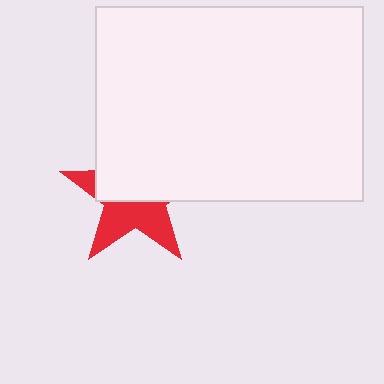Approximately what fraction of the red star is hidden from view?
Roughly 53% of the red star is hidden behind the white rectangle.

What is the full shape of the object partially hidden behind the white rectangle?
The partially hidden object is a red star.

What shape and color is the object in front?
The object in front is a white rectangle.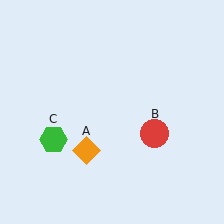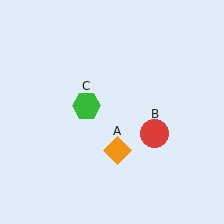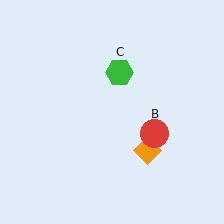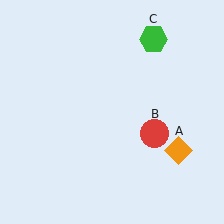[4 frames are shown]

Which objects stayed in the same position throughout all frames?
Red circle (object B) remained stationary.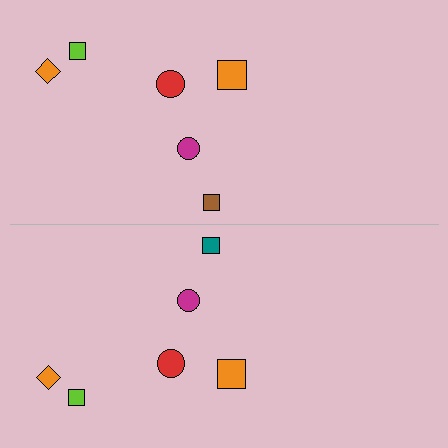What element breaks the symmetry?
The teal square on the bottom side breaks the symmetry — its mirror counterpart is brown.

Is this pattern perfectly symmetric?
No, the pattern is not perfectly symmetric. The teal square on the bottom side breaks the symmetry — its mirror counterpart is brown.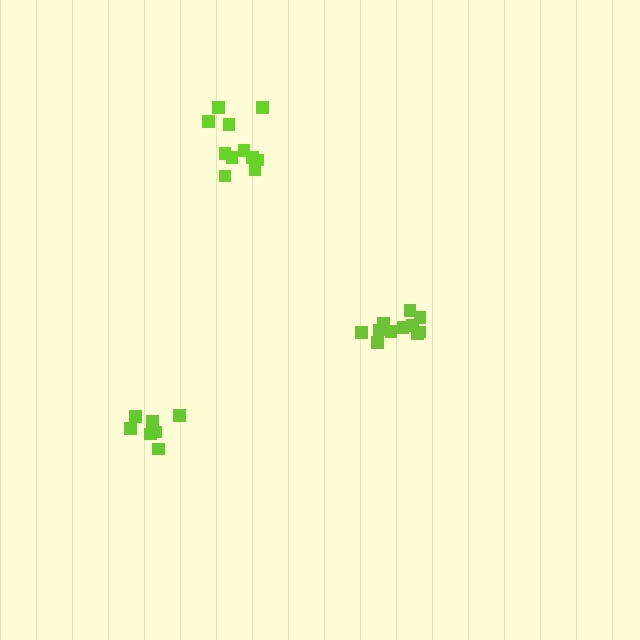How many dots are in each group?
Group 1: 11 dots, Group 2: 7 dots, Group 3: 11 dots (29 total).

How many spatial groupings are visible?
There are 3 spatial groupings.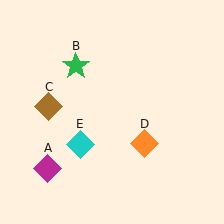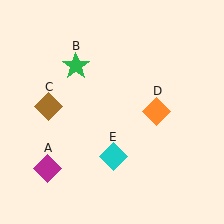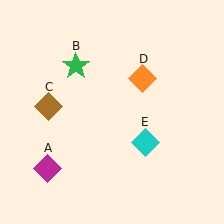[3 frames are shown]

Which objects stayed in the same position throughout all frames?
Magenta diamond (object A) and green star (object B) and brown diamond (object C) remained stationary.